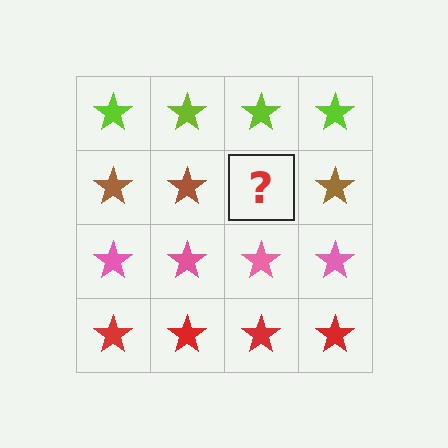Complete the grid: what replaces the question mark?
The question mark should be replaced with a brown star.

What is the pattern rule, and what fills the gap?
The rule is that each row has a consistent color. The gap should be filled with a brown star.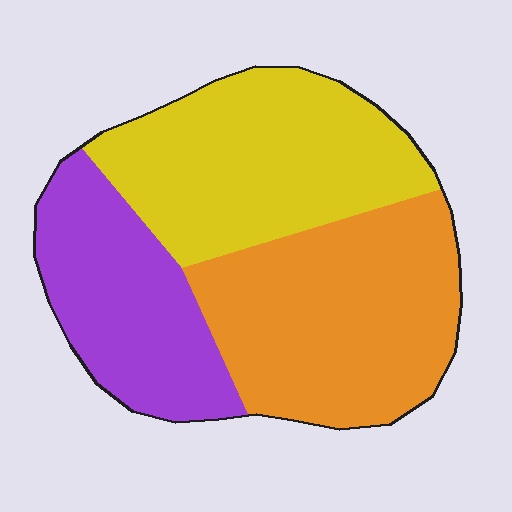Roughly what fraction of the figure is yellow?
Yellow takes up about three eighths (3/8) of the figure.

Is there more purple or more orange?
Orange.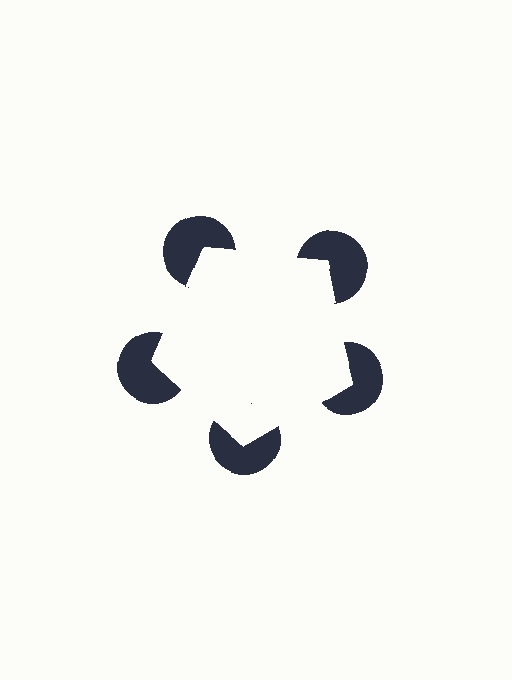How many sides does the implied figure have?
5 sides.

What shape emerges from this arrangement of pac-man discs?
An illusory pentagon — its edges are inferred from the aligned wedge cuts in the pac-man discs, not physically drawn.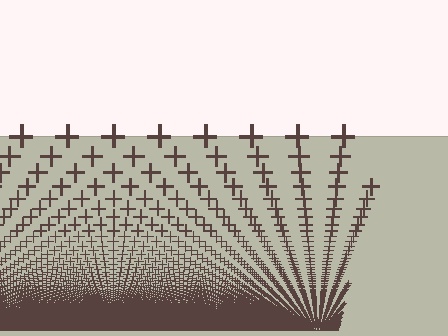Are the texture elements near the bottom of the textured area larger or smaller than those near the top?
Smaller. The gradient is inverted — elements near the bottom are smaller and denser.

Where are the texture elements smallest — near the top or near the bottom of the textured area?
Near the bottom.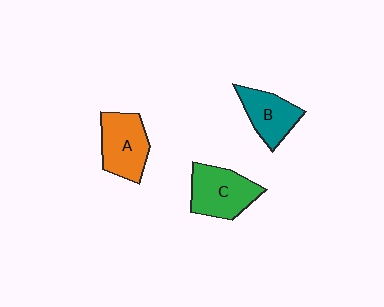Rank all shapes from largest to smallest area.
From largest to smallest: C (green), A (orange), B (teal).